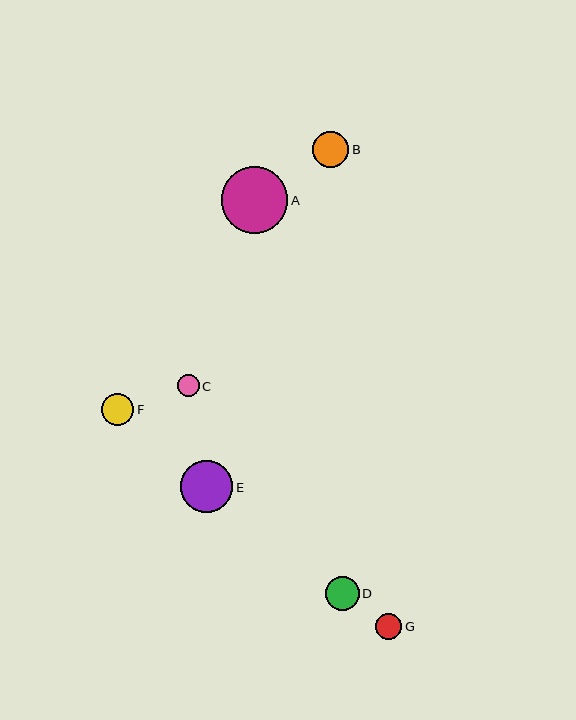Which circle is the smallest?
Circle C is the smallest with a size of approximately 21 pixels.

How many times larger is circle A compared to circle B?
Circle A is approximately 1.8 times the size of circle B.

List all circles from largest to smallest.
From largest to smallest: A, E, B, D, F, G, C.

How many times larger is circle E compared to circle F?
Circle E is approximately 1.6 times the size of circle F.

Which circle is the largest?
Circle A is the largest with a size of approximately 66 pixels.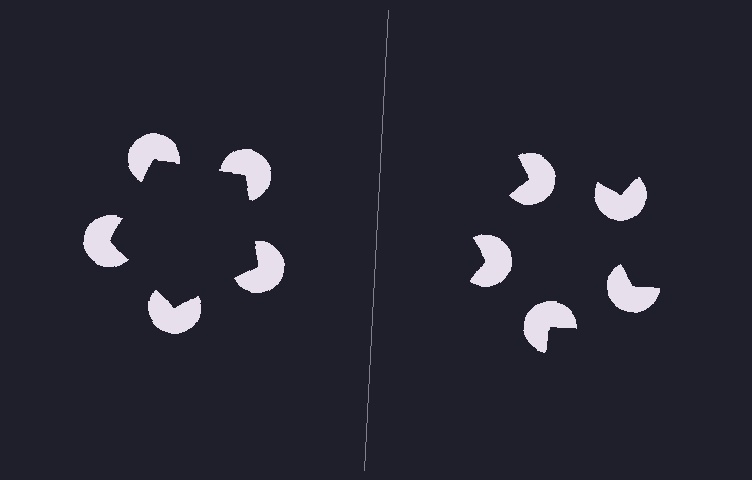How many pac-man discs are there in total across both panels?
10 — 5 on each side.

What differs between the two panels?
The pac-man discs are positioned identically on both sides; only the wedge orientations differ. On the left they align to a pentagon; on the right they are misaligned.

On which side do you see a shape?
An illusory pentagon appears on the left side. On the right side the wedge cuts are rotated, so no coherent shape forms.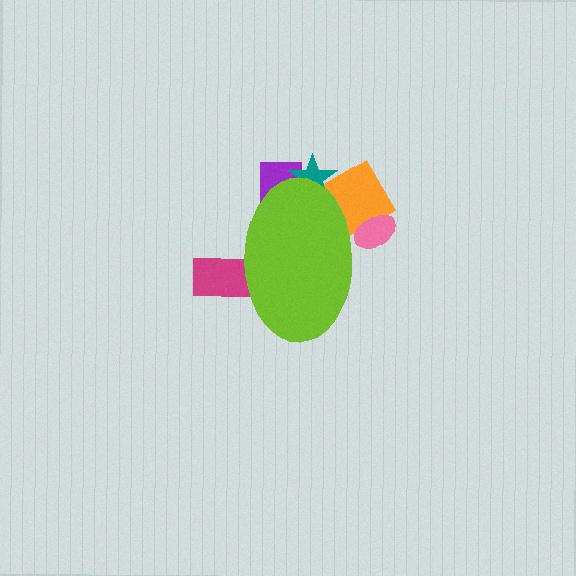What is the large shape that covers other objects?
A lime ellipse.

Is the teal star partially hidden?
Yes, the teal star is partially hidden behind the lime ellipse.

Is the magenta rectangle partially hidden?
Yes, the magenta rectangle is partially hidden behind the lime ellipse.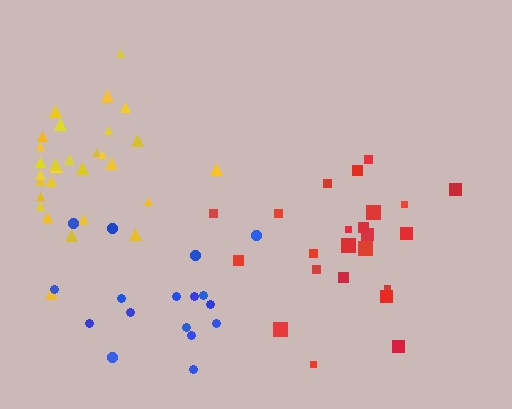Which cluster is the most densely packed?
Yellow.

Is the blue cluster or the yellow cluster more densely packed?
Yellow.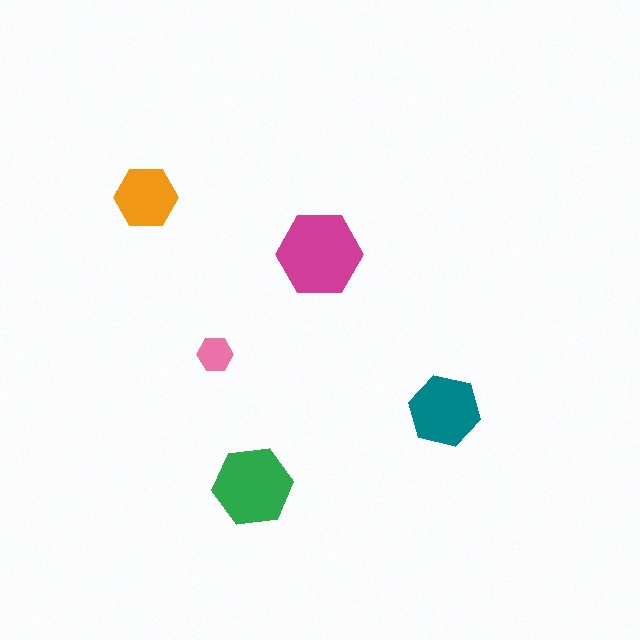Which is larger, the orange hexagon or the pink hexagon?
The orange one.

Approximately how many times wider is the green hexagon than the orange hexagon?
About 1.5 times wider.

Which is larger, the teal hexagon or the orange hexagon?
The teal one.